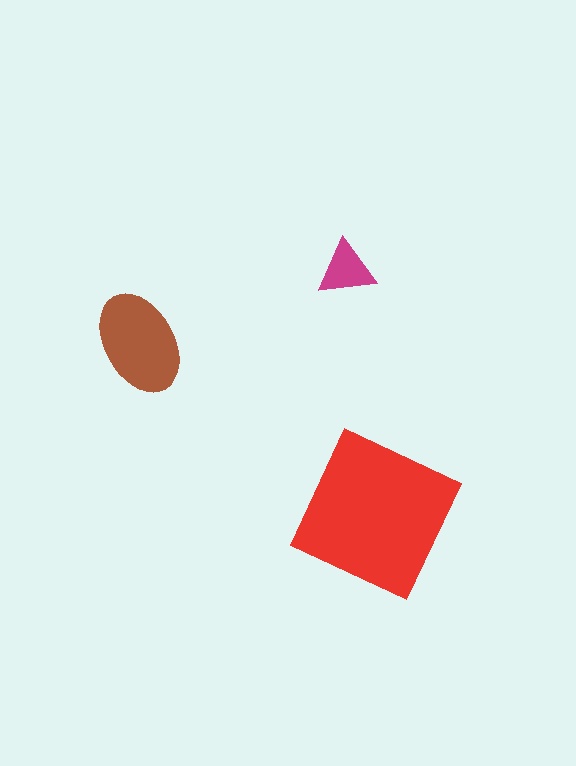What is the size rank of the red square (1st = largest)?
1st.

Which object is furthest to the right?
The red square is rightmost.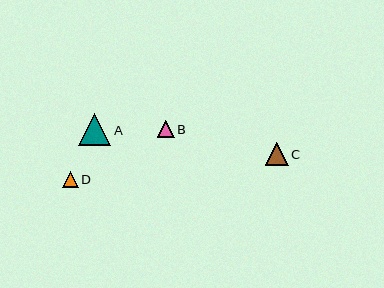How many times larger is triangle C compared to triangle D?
Triangle C is approximately 1.4 times the size of triangle D.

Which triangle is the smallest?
Triangle D is the smallest with a size of approximately 16 pixels.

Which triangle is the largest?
Triangle A is the largest with a size of approximately 32 pixels.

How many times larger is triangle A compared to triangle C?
Triangle A is approximately 1.4 times the size of triangle C.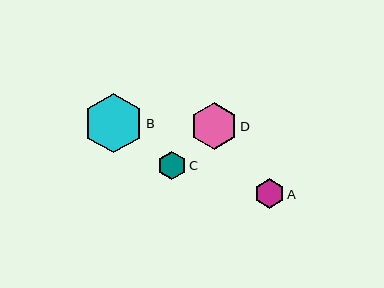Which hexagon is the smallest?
Hexagon C is the smallest with a size of approximately 28 pixels.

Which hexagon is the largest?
Hexagon B is the largest with a size of approximately 59 pixels.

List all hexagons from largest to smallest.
From largest to smallest: B, D, A, C.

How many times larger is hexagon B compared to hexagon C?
Hexagon B is approximately 2.1 times the size of hexagon C.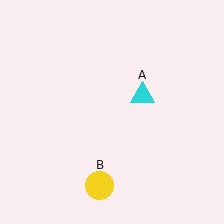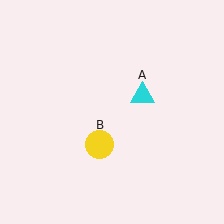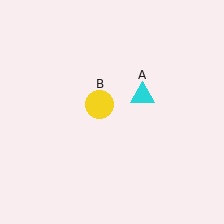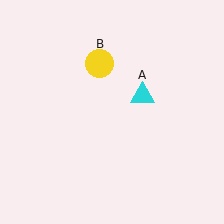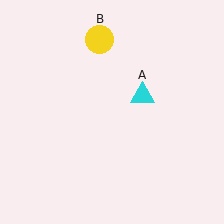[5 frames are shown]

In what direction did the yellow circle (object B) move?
The yellow circle (object B) moved up.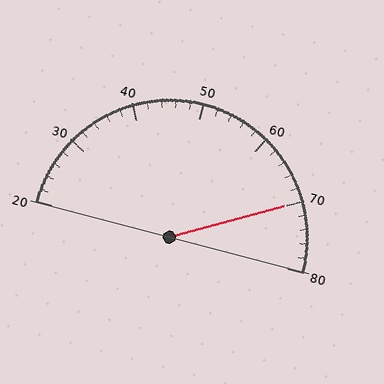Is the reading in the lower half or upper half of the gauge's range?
The reading is in the upper half of the range (20 to 80).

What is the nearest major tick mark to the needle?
The nearest major tick mark is 70.